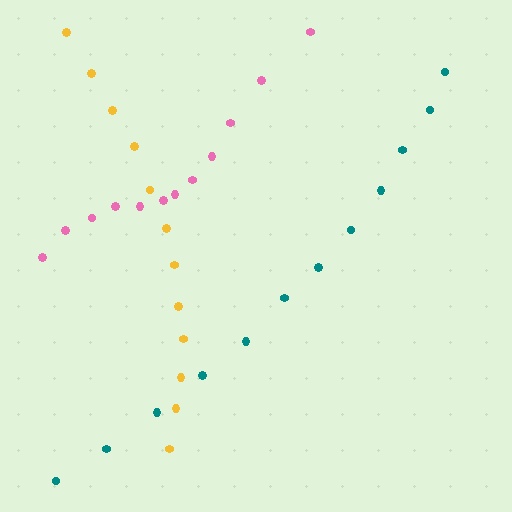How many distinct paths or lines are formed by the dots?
There are 3 distinct paths.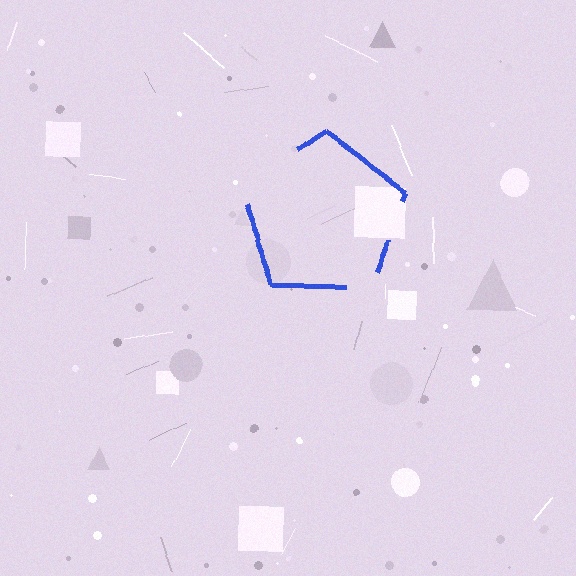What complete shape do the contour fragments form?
The contour fragments form a pentagon.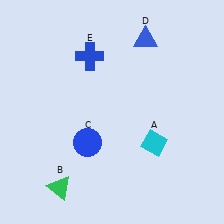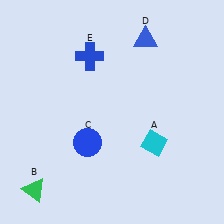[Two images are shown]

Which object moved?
The green triangle (B) moved left.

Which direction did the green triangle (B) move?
The green triangle (B) moved left.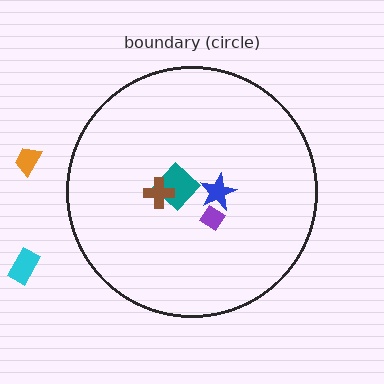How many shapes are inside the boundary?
4 inside, 2 outside.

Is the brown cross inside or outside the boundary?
Inside.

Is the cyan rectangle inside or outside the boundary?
Outside.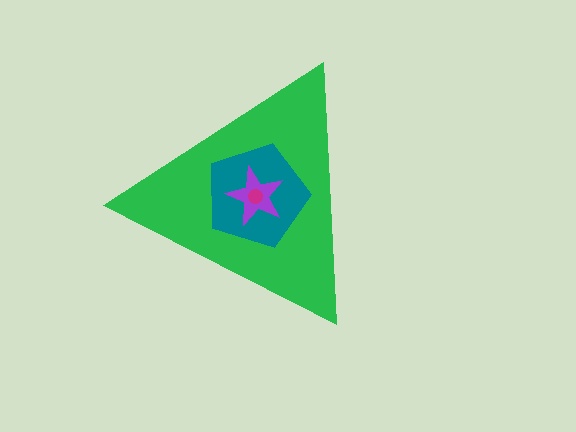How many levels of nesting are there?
4.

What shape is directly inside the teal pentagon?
The purple star.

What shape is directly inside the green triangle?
The teal pentagon.